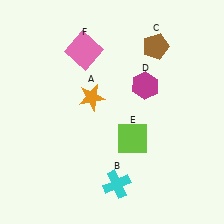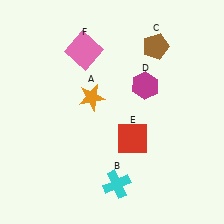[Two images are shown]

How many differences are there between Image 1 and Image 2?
There is 1 difference between the two images.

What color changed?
The square (E) changed from lime in Image 1 to red in Image 2.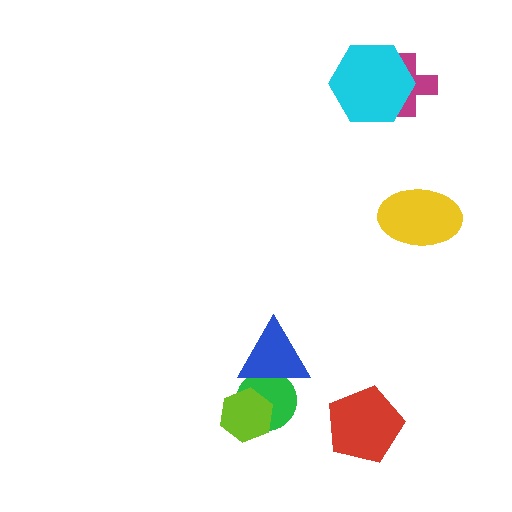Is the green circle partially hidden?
Yes, it is partially covered by another shape.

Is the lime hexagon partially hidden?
No, no other shape covers it.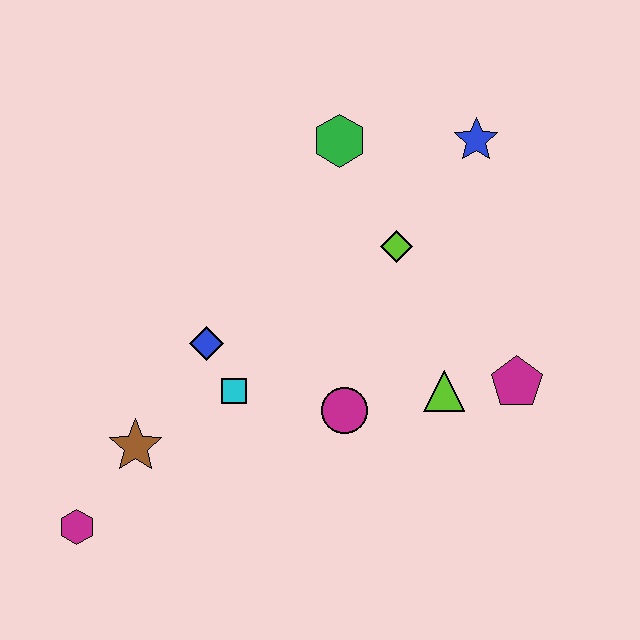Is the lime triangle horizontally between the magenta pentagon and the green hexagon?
Yes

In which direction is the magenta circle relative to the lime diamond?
The magenta circle is below the lime diamond.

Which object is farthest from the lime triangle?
The magenta hexagon is farthest from the lime triangle.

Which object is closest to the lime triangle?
The magenta pentagon is closest to the lime triangle.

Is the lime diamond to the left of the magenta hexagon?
No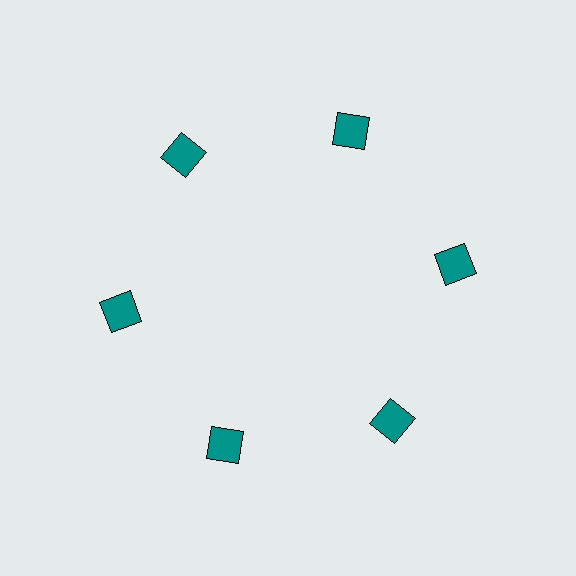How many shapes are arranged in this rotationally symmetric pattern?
There are 6 shapes, arranged in 6 groups of 1.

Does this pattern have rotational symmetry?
Yes, this pattern has 6-fold rotational symmetry. It looks the same after rotating 60 degrees around the center.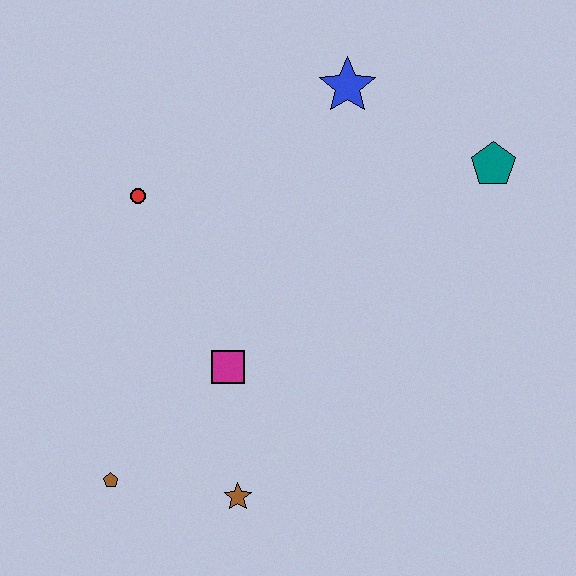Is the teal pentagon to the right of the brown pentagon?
Yes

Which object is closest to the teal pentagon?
The blue star is closest to the teal pentagon.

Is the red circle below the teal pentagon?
Yes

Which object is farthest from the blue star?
The brown pentagon is farthest from the blue star.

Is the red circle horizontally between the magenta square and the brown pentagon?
Yes